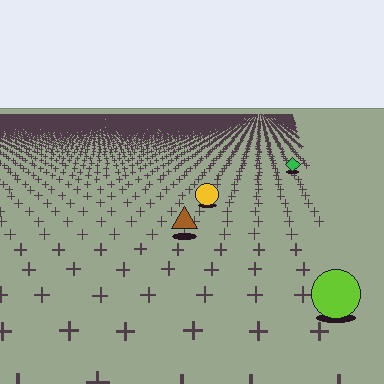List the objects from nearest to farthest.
From nearest to farthest: the lime circle, the brown triangle, the yellow circle, the green diamond.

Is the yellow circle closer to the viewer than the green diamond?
Yes. The yellow circle is closer — you can tell from the texture gradient: the ground texture is coarser near it.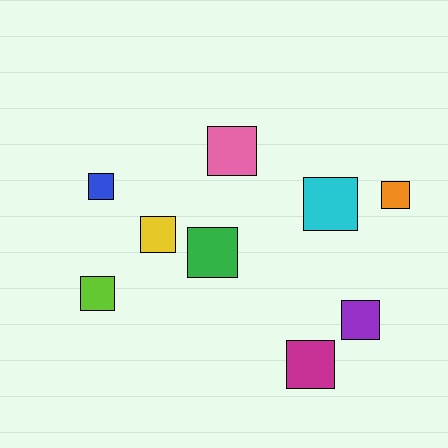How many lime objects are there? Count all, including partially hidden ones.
There is 1 lime object.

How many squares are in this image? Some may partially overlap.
There are 9 squares.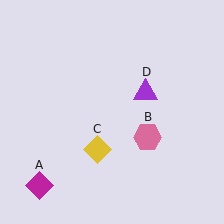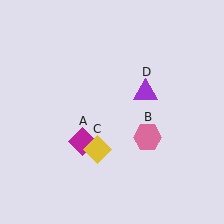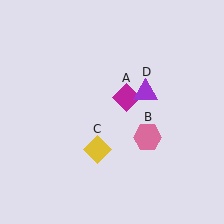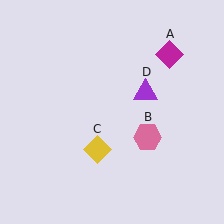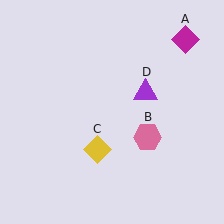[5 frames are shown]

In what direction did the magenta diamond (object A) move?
The magenta diamond (object A) moved up and to the right.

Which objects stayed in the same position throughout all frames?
Pink hexagon (object B) and yellow diamond (object C) and purple triangle (object D) remained stationary.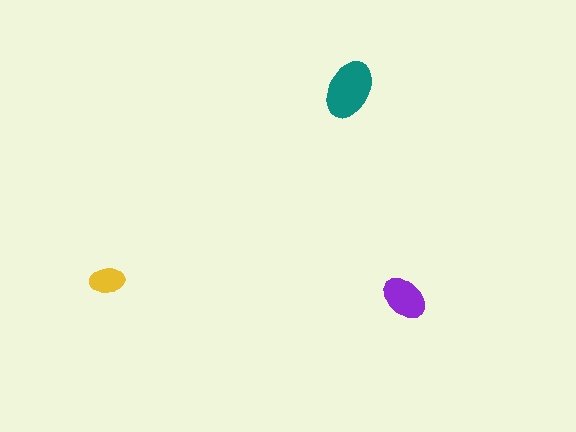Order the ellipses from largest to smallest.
the teal one, the purple one, the yellow one.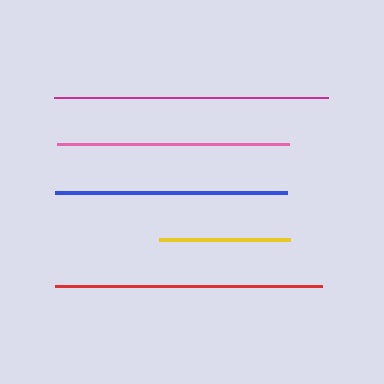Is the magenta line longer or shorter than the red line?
The magenta line is longer than the red line.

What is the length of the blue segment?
The blue segment is approximately 233 pixels long.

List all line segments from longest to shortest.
From longest to shortest: magenta, red, pink, blue, yellow.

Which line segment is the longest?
The magenta line is the longest at approximately 274 pixels.